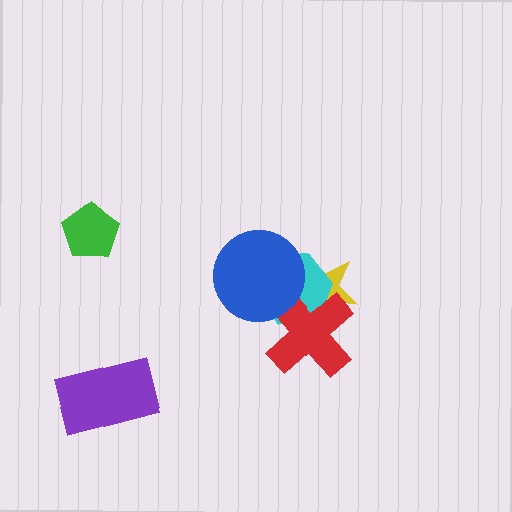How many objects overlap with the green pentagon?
0 objects overlap with the green pentagon.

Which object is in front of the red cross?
The blue circle is in front of the red cross.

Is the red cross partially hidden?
Yes, it is partially covered by another shape.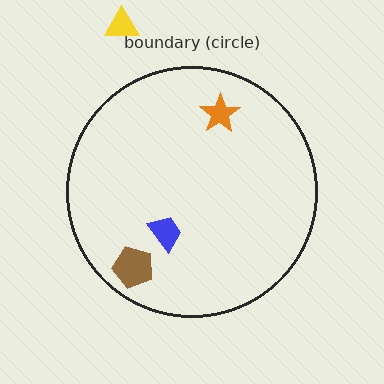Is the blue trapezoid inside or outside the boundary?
Inside.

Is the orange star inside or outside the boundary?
Inside.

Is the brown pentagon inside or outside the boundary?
Inside.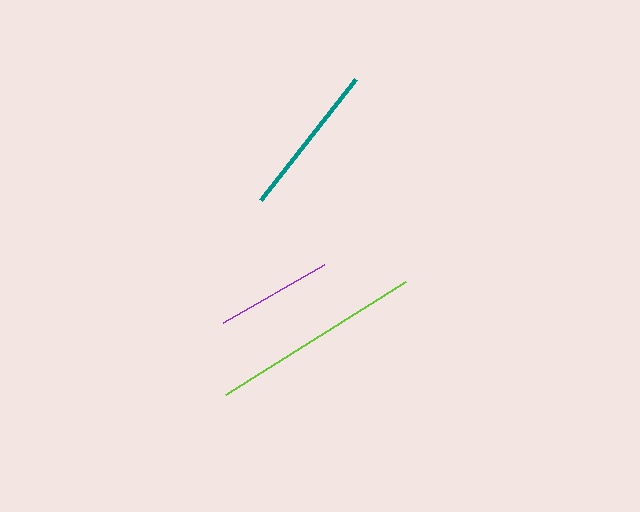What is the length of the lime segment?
The lime segment is approximately 212 pixels long.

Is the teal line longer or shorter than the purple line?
The teal line is longer than the purple line.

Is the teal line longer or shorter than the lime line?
The lime line is longer than the teal line.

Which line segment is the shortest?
The purple line is the shortest at approximately 116 pixels.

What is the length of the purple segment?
The purple segment is approximately 116 pixels long.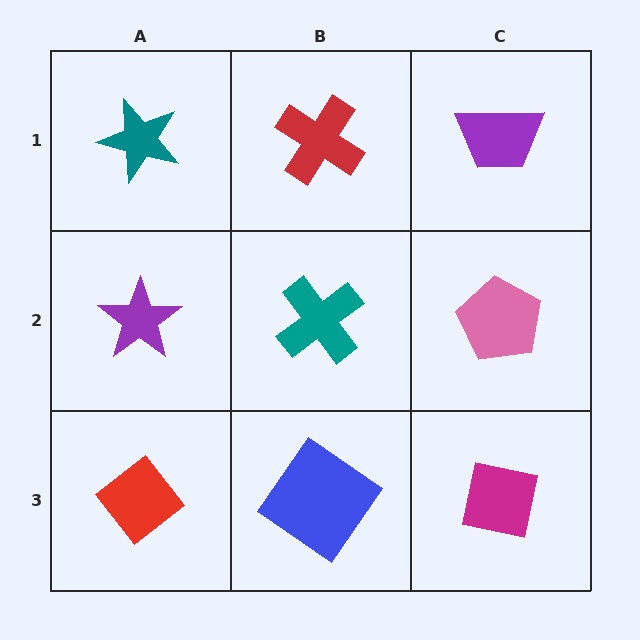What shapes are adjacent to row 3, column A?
A purple star (row 2, column A), a blue diamond (row 3, column B).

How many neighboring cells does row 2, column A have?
3.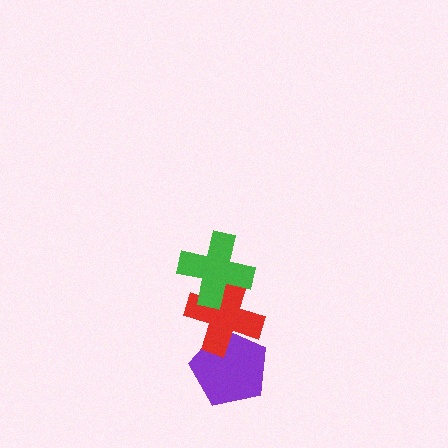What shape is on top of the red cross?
The green cross is on top of the red cross.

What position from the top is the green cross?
The green cross is 1st from the top.